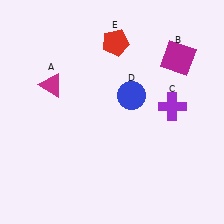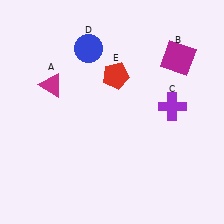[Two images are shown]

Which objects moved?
The objects that moved are: the blue circle (D), the red pentagon (E).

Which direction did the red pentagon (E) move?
The red pentagon (E) moved down.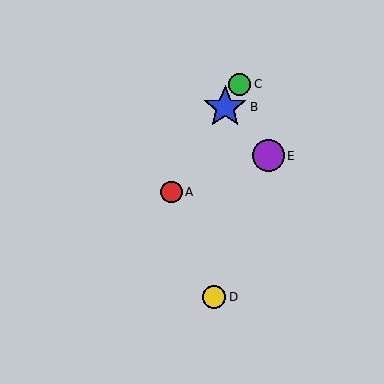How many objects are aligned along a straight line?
3 objects (A, B, C) are aligned along a straight line.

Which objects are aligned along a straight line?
Objects A, B, C are aligned along a straight line.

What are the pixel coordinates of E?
Object E is at (268, 156).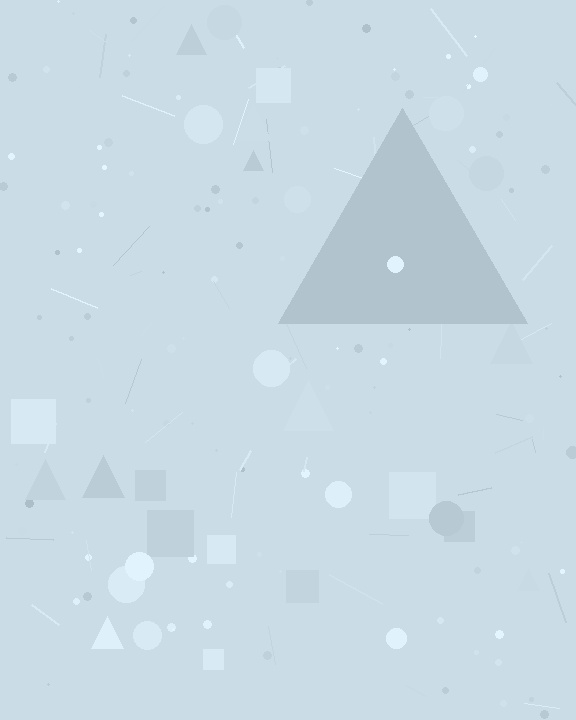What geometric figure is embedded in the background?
A triangle is embedded in the background.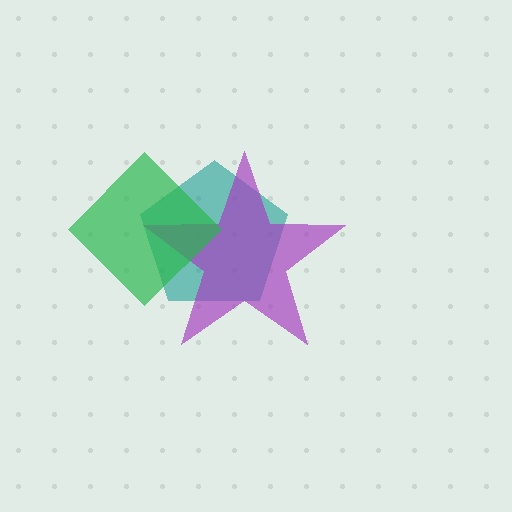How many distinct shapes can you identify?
There are 3 distinct shapes: a teal pentagon, a purple star, a green diamond.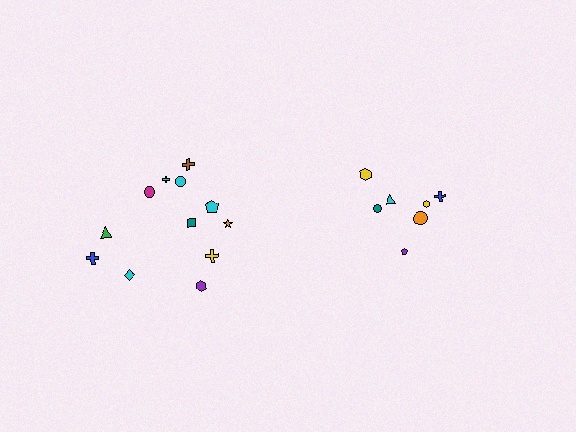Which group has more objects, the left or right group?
The left group.